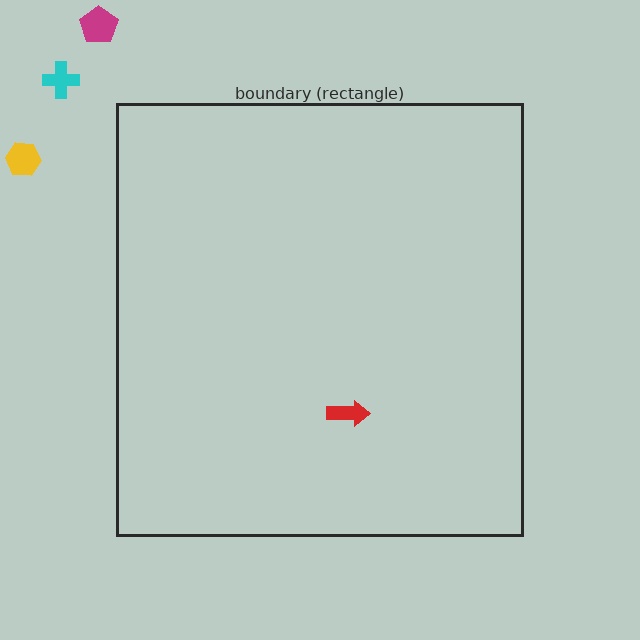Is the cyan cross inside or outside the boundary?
Outside.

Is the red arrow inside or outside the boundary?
Inside.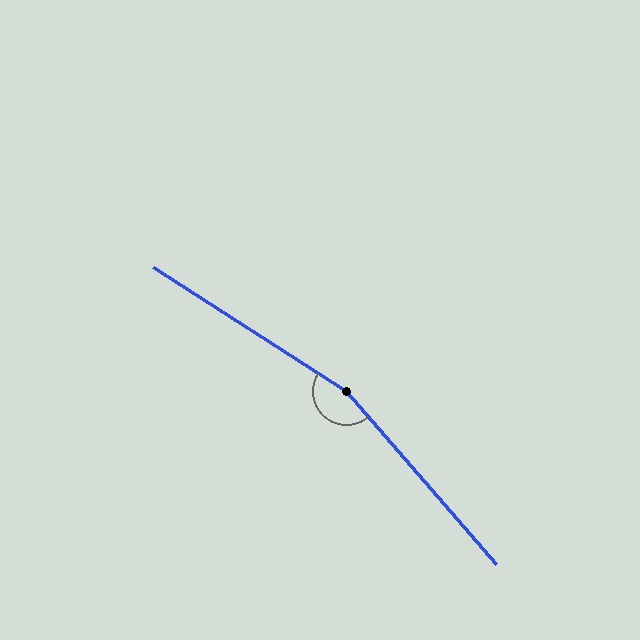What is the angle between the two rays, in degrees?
Approximately 164 degrees.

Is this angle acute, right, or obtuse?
It is obtuse.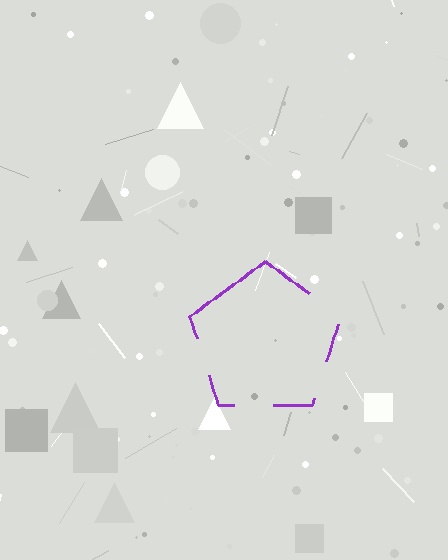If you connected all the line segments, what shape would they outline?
They would outline a pentagon.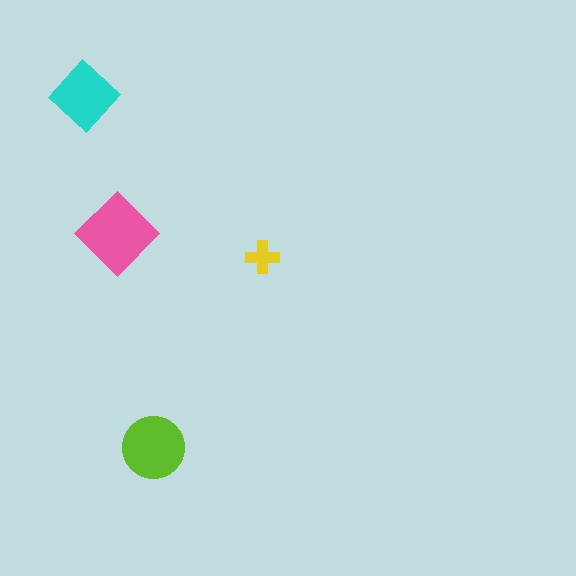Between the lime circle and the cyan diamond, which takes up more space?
The lime circle.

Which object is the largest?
The pink diamond.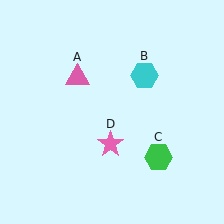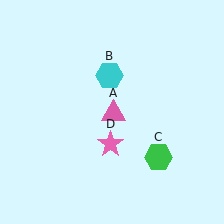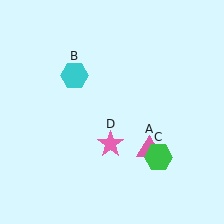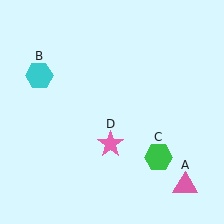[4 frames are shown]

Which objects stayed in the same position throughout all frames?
Green hexagon (object C) and pink star (object D) remained stationary.